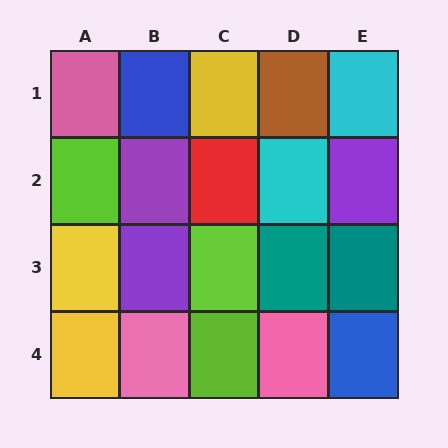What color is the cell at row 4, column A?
Yellow.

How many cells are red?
1 cell is red.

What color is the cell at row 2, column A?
Lime.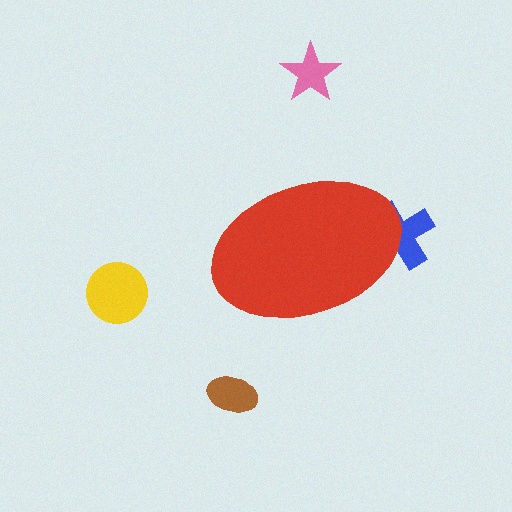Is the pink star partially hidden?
No, the pink star is fully visible.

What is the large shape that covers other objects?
A red ellipse.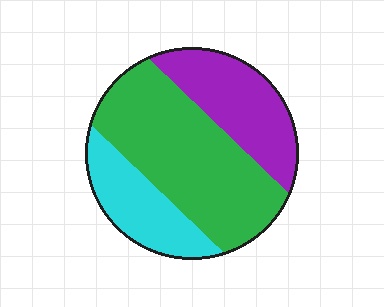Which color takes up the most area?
Green, at roughly 50%.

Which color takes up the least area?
Cyan, at roughly 20%.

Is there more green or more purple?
Green.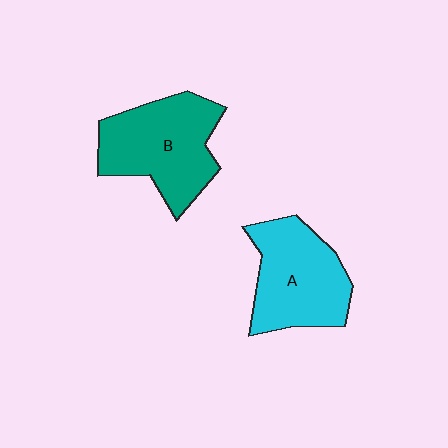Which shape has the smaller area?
Shape A (cyan).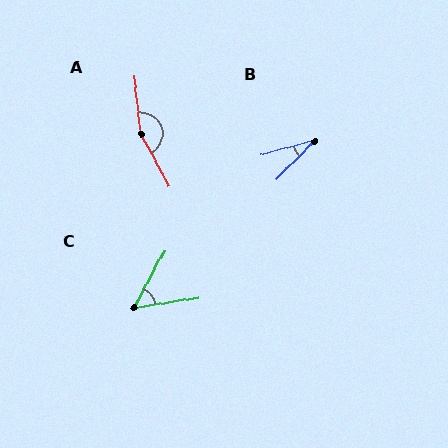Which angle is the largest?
A, at approximately 157 degrees.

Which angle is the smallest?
B, at approximately 30 degrees.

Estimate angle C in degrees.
Approximately 53 degrees.